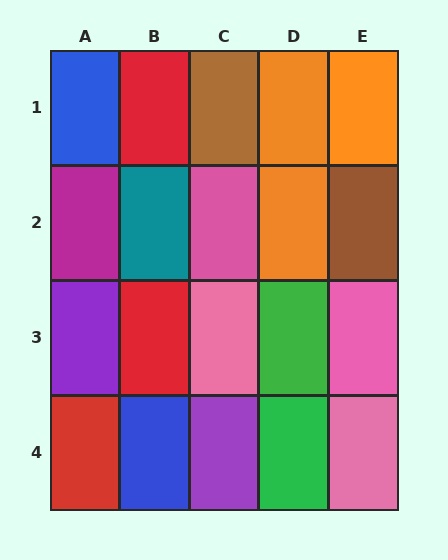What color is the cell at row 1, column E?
Orange.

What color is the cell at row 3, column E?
Pink.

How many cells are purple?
2 cells are purple.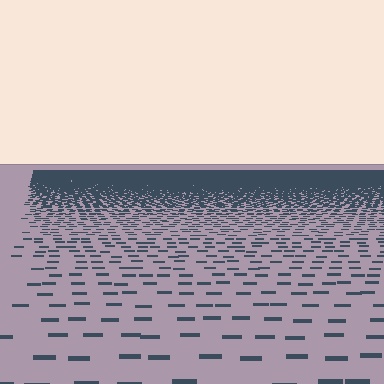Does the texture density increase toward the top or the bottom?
Density increases toward the top.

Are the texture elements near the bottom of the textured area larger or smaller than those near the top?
Larger. Near the bottom, elements are closer to the viewer and appear at a bigger on-screen size.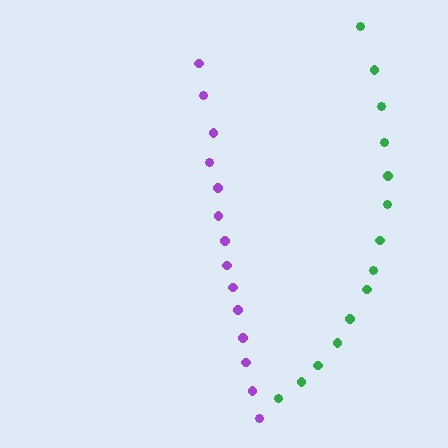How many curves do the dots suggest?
There are 2 distinct paths.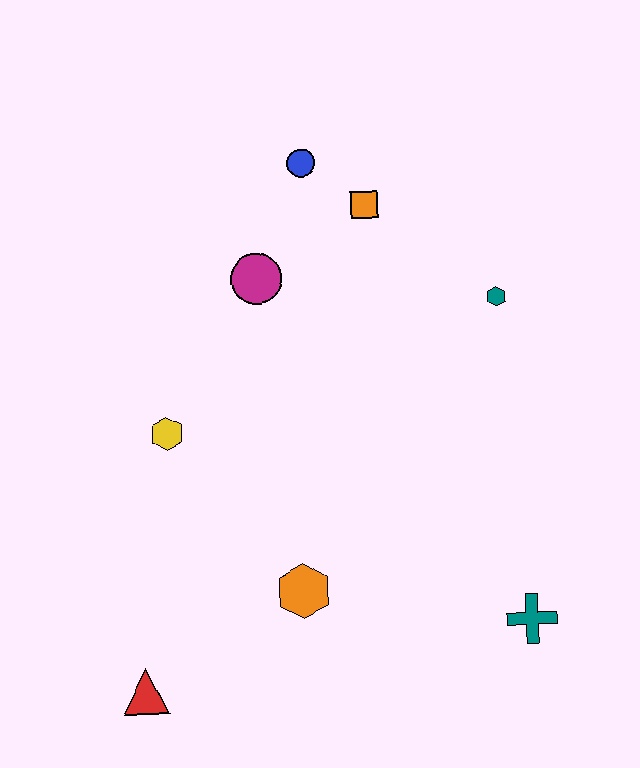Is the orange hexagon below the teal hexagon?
Yes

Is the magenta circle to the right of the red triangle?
Yes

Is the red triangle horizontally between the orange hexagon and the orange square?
No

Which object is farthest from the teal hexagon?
The red triangle is farthest from the teal hexagon.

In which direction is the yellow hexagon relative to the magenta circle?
The yellow hexagon is below the magenta circle.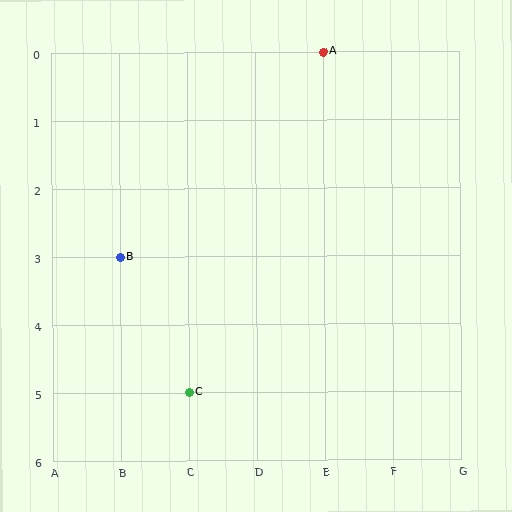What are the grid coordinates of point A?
Point A is at grid coordinates (E, 0).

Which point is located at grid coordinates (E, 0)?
Point A is at (E, 0).